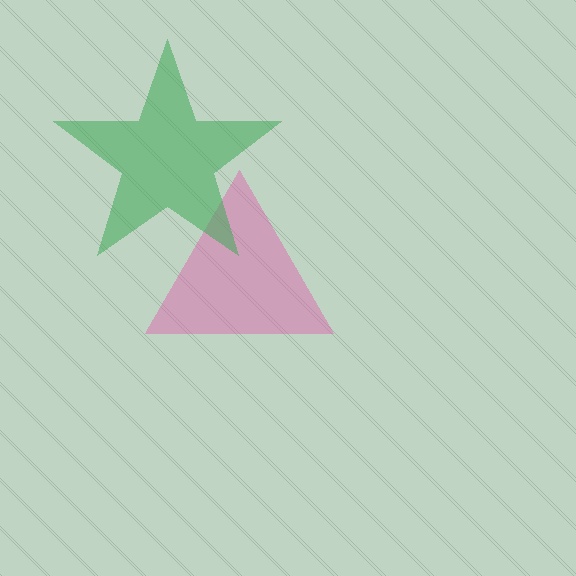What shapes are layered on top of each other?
The layered shapes are: a pink triangle, a green star.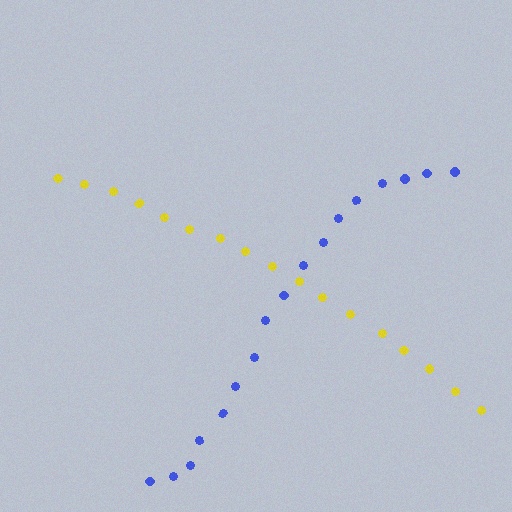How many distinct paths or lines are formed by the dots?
There are 2 distinct paths.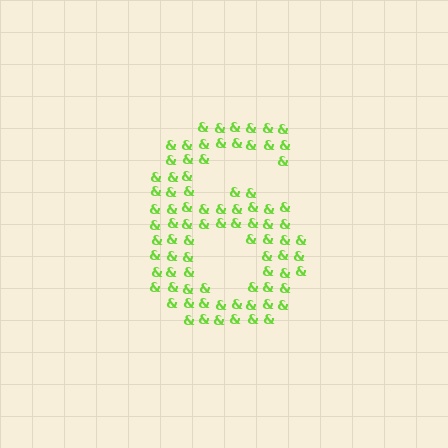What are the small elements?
The small elements are ampersands.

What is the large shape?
The large shape is the digit 6.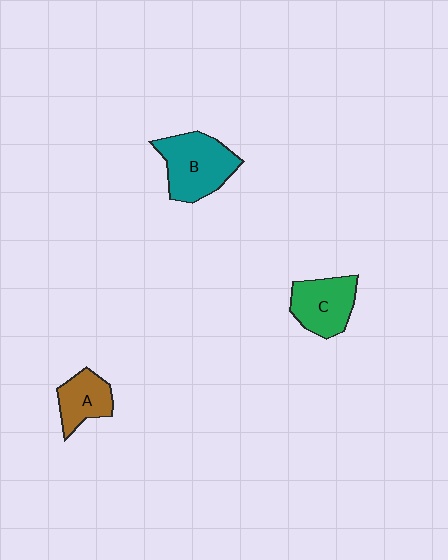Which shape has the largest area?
Shape B (teal).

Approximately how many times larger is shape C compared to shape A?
Approximately 1.3 times.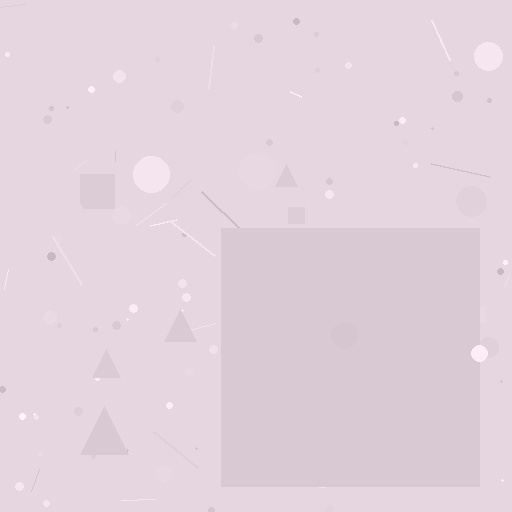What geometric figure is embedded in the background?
A square is embedded in the background.